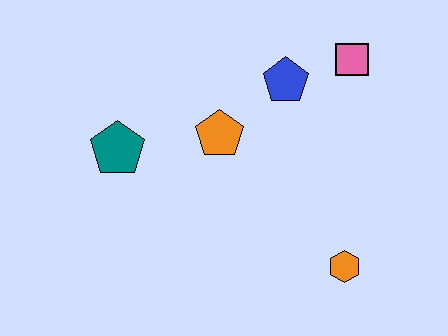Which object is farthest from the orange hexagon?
The teal pentagon is farthest from the orange hexagon.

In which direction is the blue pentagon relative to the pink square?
The blue pentagon is to the left of the pink square.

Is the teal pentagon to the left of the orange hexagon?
Yes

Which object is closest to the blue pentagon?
The pink square is closest to the blue pentagon.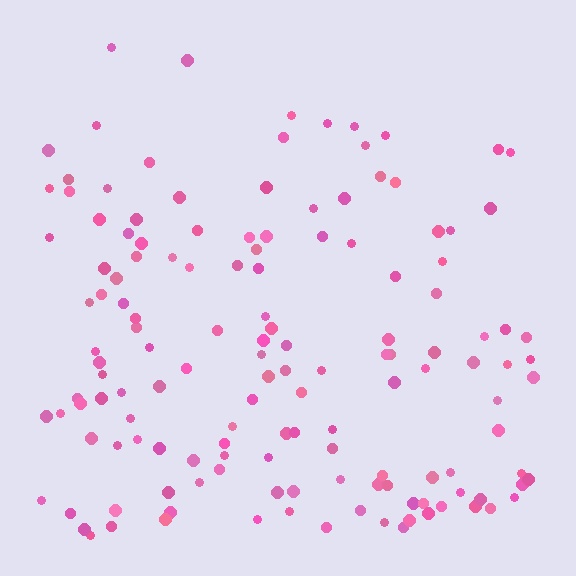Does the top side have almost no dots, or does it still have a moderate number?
Still a moderate number, just noticeably fewer than the bottom.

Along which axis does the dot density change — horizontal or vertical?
Vertical.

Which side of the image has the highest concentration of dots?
The bottom.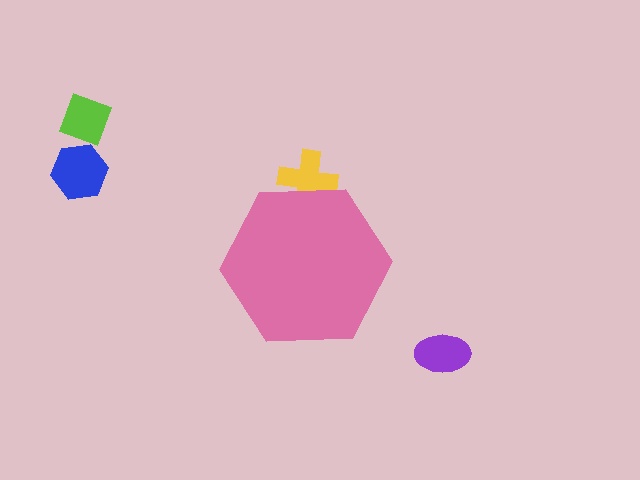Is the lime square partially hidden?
No, the lime square is fully visible.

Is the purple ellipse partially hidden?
No, the purple ellipse is fully visible.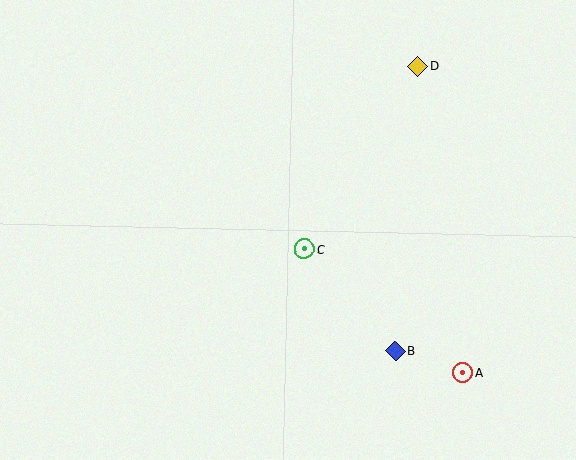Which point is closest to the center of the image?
Point C at (304, 249) is closest to the center.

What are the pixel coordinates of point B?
Point B is at (395, 351).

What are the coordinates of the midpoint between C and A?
The midpoint between C and A is at (383, 311).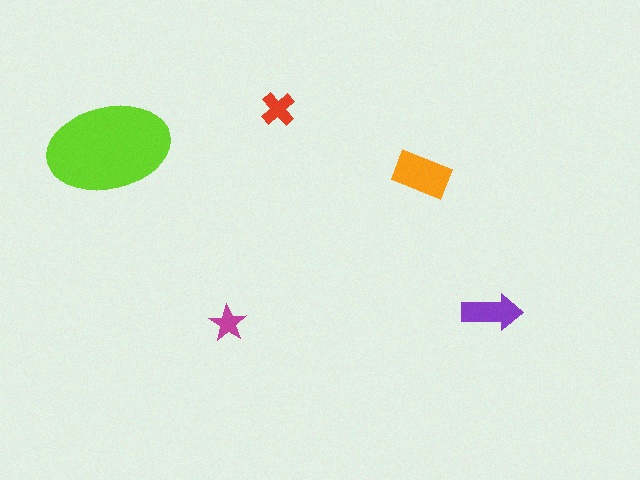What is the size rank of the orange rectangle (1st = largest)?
2nd.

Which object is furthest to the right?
The purple arrow is rightmost.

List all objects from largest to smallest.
The lime ellipse, the orange rectangle, the purple arrow, the red cross, the magenta star.